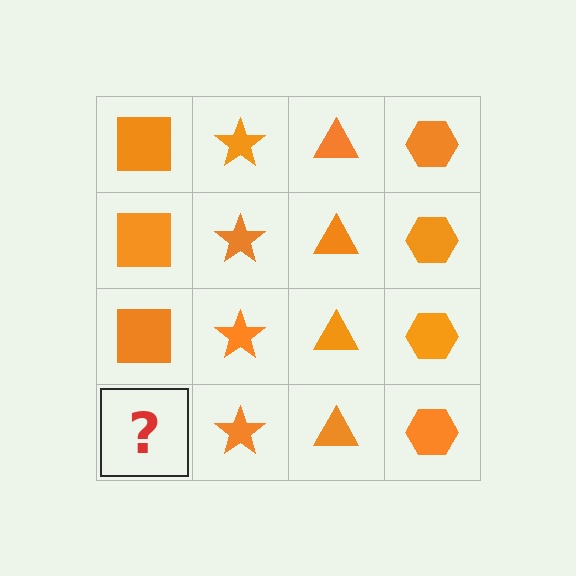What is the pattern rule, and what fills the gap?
The rule is that each column has a consistent shape. The gap should be filled with an orange square.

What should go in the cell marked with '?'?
The missing cell should contain an orange square.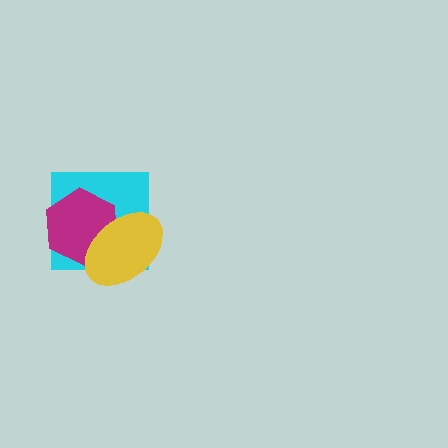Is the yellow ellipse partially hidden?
No, no other shape covers it.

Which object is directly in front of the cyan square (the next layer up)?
The magenta hexagon is directly in front of the cyan square.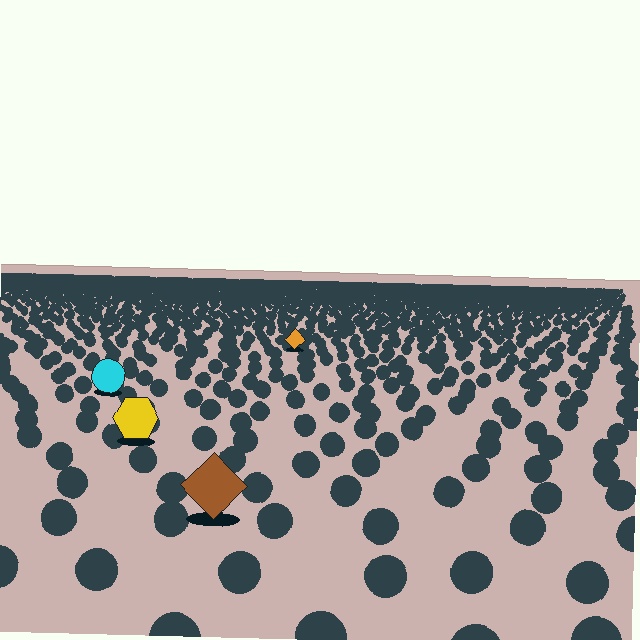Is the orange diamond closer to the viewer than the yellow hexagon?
No. The yellow hexagon is closer — you can tell from the texture gradient: the ground texture is coarser near it.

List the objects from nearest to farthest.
From nearest to farthest: the brown diamond, the yellow hexagon, the cyan circle, the orange diamond.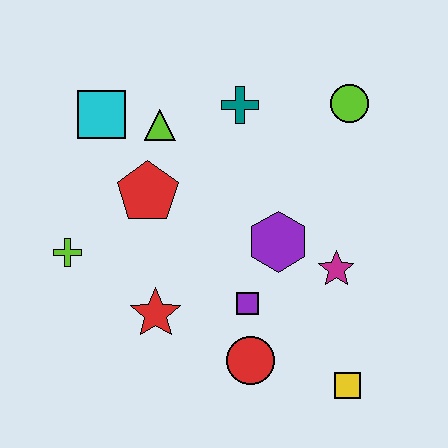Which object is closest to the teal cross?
The lime triangle is closest to the teal cross.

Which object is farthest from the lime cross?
The lime circle is farthest from the lime cross.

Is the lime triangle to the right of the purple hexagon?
No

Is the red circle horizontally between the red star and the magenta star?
Yes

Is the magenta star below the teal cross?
Yes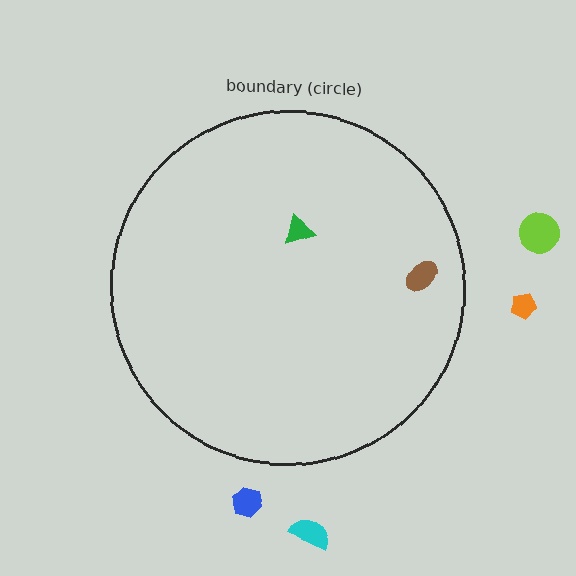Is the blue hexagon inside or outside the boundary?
Outside.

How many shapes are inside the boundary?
2 inside, 4 outside.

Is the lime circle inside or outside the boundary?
Outside.